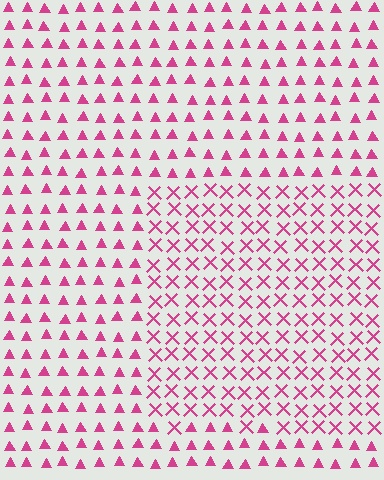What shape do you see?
I see a rectangle.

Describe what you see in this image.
The image is filled with small magenta elements arranged in a uniform grid. A rectangle-shaped region contains X marks, while the surrounding area contains triangles. The boundary is defined purely by the change in element shape.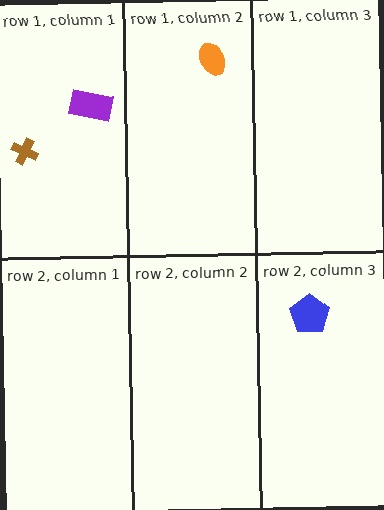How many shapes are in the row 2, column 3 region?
1.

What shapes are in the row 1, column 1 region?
The purple rectangle, the brown cross.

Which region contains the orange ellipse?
The row 1, column 2 region.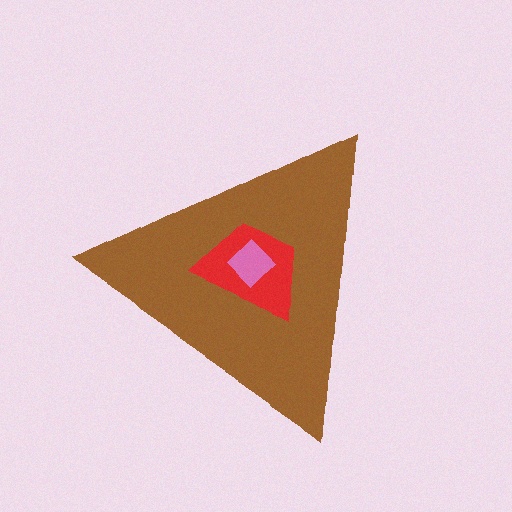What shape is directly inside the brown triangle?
The red trapezoid.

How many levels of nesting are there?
3.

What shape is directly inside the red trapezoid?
The pink diamond.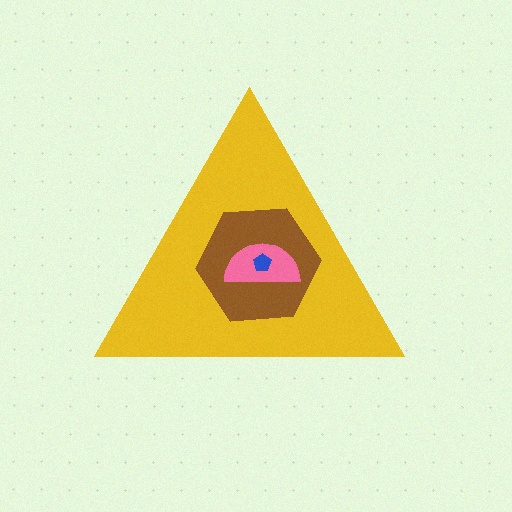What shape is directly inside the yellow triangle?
The brown hexagon.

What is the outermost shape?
The yellow triangle.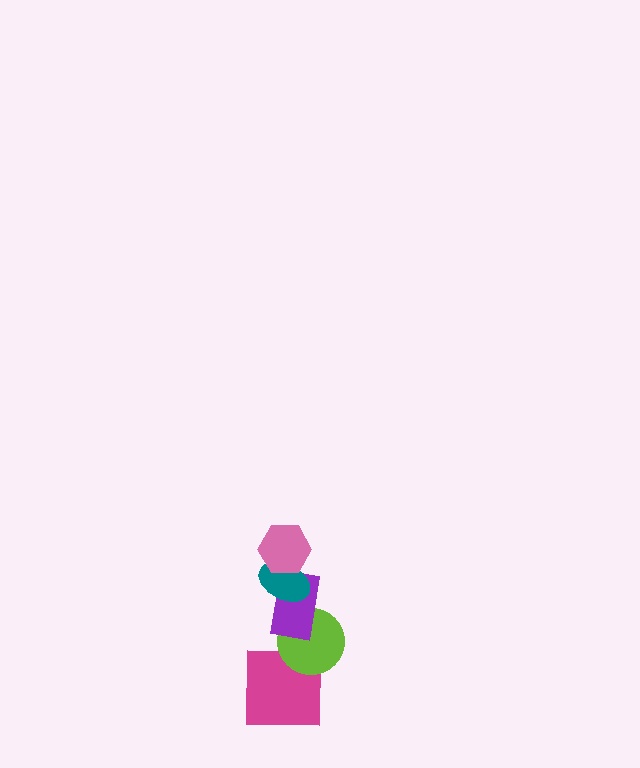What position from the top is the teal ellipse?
The teal ellipse is 2nd from the top.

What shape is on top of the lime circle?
The purple rectangle is on top of the lime circle.